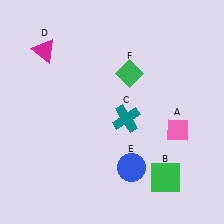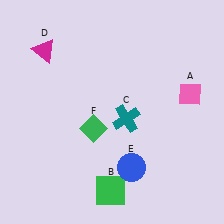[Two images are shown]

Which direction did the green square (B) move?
The green square (B) moved left.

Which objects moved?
The objects that moved are: the pink diamond (A), the green square (B), the green diamond (F).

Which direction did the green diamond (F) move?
The green diamond (F) moved down.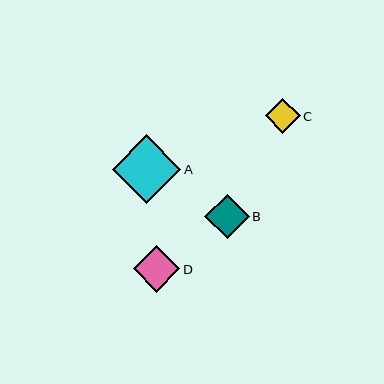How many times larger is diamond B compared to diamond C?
Diamond B is approximately 1.3 times the size of diamond C.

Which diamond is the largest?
Diamond A is the largest with a size of approximately 68 pixels.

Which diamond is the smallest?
Diamond C is the smallest with a size of approximately 35 pixels.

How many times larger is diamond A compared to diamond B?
Diamond A is approximately 1.5 times the size of diamond B.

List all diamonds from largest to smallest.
From largest to smallest: A, D, B, C.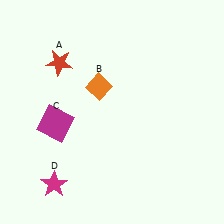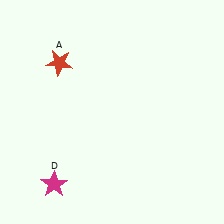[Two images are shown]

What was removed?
The orange diamond (B), the magenta square (C) were removed in Image 2.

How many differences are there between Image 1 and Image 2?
There are 2 differences between the two images.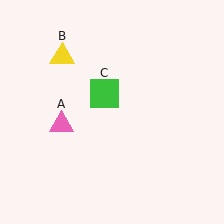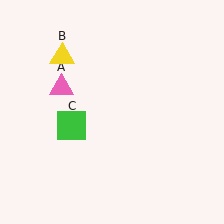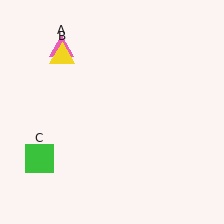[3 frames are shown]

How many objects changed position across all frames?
2 objects changed position: pink triangle (object A), green square (object C).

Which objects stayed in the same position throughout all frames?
Yellow triangle (object B) remained stationary.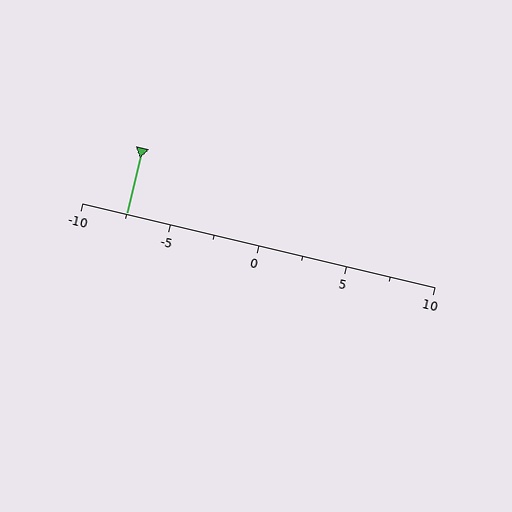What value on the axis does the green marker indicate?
The marker indicates approximately -7.5.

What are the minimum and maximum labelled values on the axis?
The axis runs from -10 to 10.